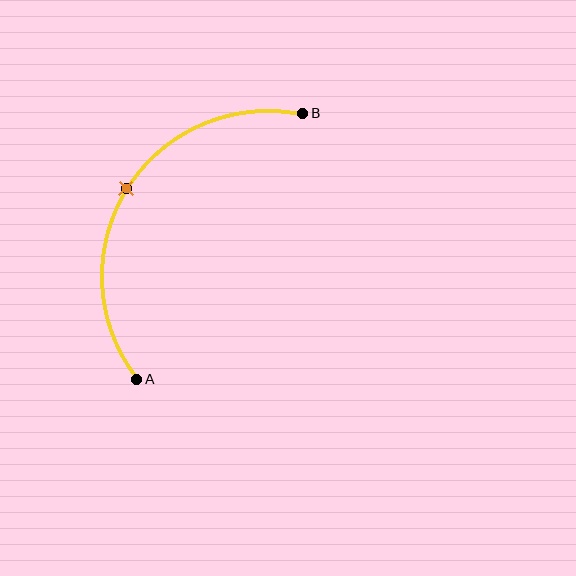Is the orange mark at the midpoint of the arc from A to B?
Yes. The orange mark lies on the arc at equal arc-length from both A and B — it is the arc midpoint.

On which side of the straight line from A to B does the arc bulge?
The arc bulges to the left of the straight line connecting A and B.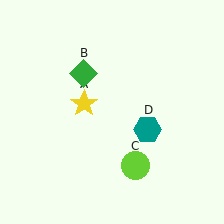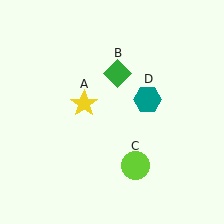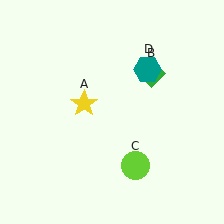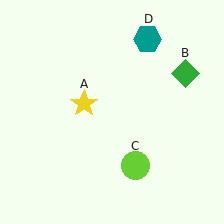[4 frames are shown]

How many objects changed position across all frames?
2 objects changed position: green diamond (object B), teal hexagon (object D).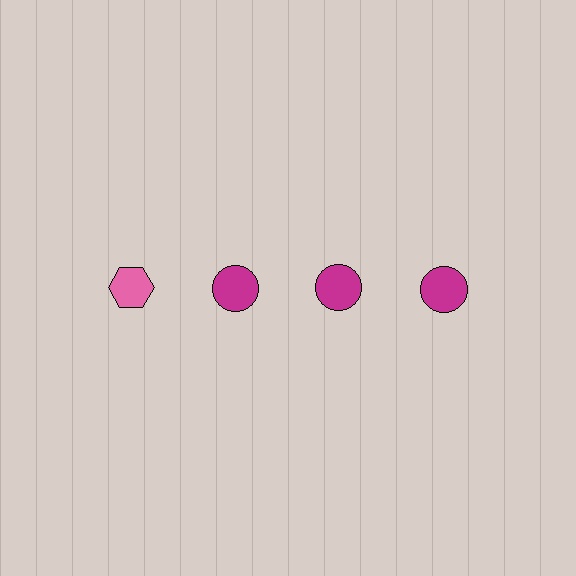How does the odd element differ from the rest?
It differs in both color (pink instead of magenta) and shape (hexagon instead of circle).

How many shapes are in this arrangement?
There are 4 shapes arranged in a grid pattern.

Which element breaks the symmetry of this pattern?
The pink hexagon in the top row, leftmost column breaks the symmetry. All other shapes are magenta circles.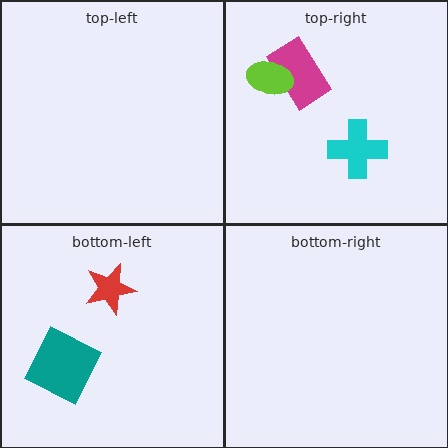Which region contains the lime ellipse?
The top-right region.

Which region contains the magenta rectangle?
The top-right region.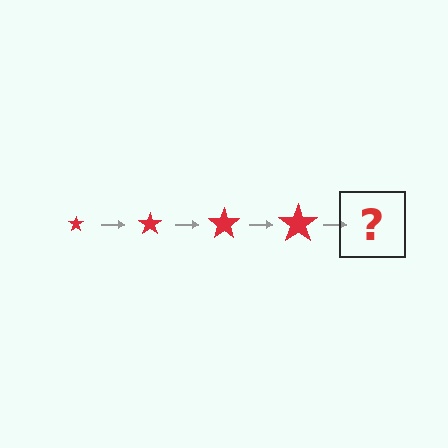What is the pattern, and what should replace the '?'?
The pattern is that the star gets progressively larger each step. The '?' should be a red star, larger than the previous one.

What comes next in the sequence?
The next element should be a red star, larger than the previous one.